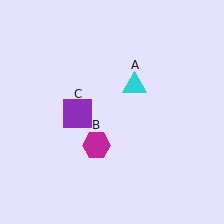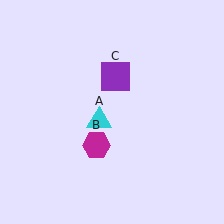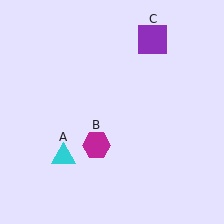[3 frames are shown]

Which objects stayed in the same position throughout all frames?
Magenta hexagon (object B) remained stationary.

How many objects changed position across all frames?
2 objects changed position: cyan triangle (object A), purple square (object C).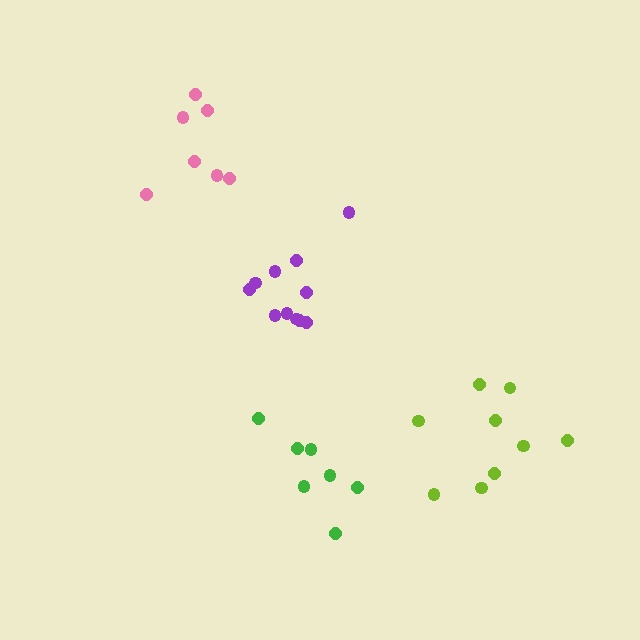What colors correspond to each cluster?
The clusters are colored: pink, purple, lime, green.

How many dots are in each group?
Group 1: 7 dots, Group 2: 11 dots, Group 3: 9 dots, Group 4: 7 dots (34 total).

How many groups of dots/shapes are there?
There are 4 groups.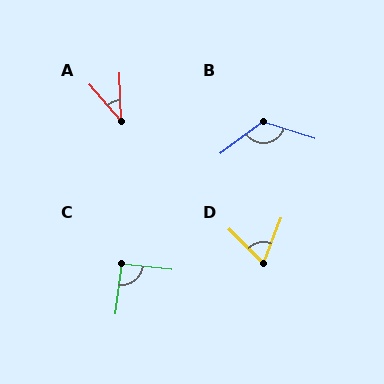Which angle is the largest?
B, at approximately 125 degrees.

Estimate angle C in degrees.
Approximately 91 degrees.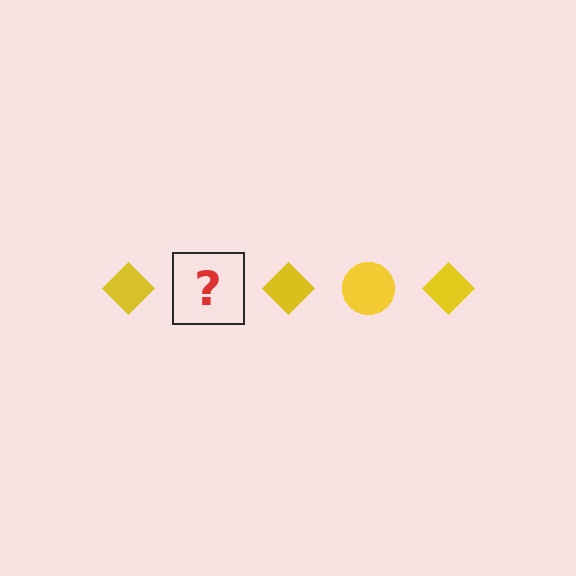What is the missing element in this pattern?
The missing element is a yellow circle.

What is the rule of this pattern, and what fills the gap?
The rule is that the pattern cycles through diamond, circle shapes in yellow. The gap should be filled with a yellow circle.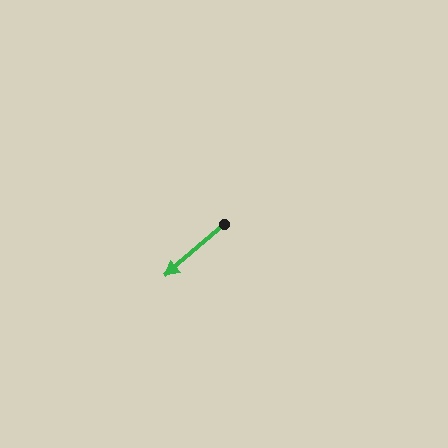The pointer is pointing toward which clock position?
Roughly 8 o'clock.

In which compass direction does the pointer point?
Southwest.